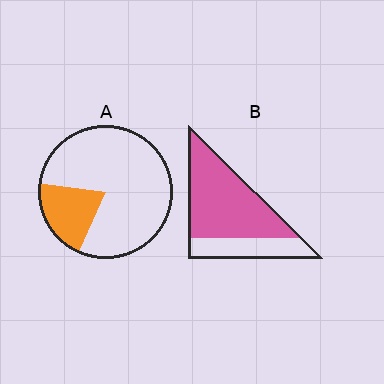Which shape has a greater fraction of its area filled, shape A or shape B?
Shape B.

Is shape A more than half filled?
No.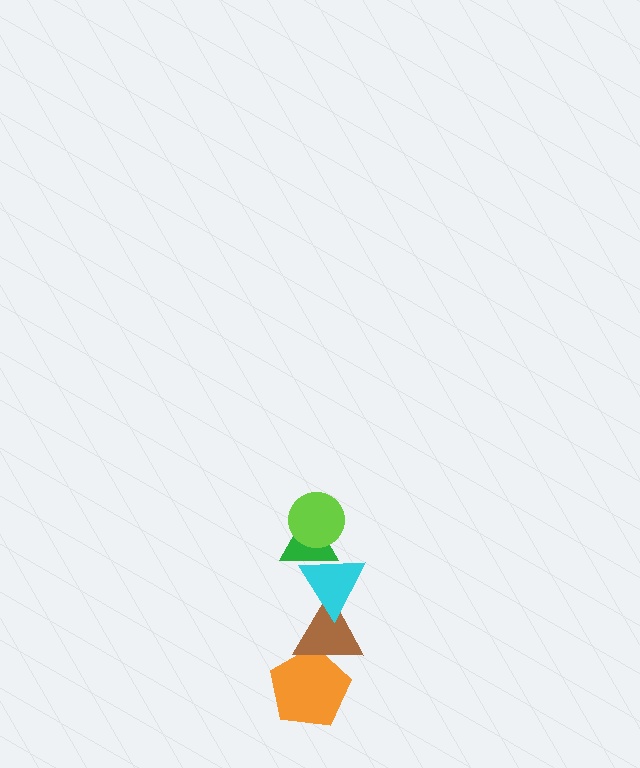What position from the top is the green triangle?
The green triangle is 2nd from the top.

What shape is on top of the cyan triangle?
The green triangle is on top of the cyan triangle.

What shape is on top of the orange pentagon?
The brown triangle is on top of the orange pentagon.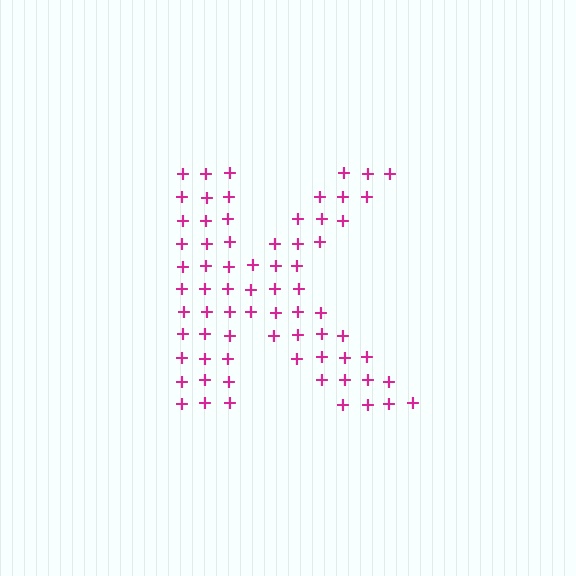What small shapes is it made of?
It is made of small plus signs.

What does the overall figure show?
The overall figure shows the letter K.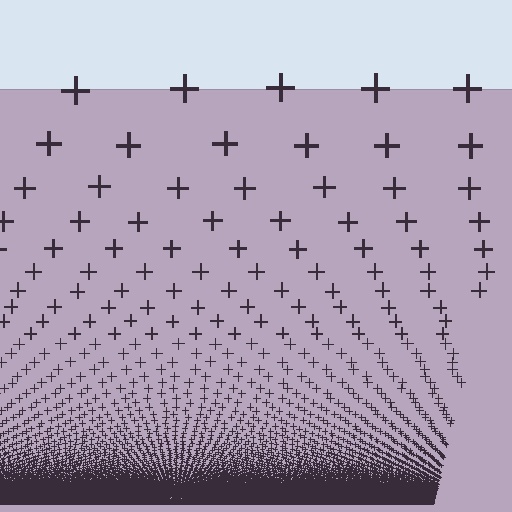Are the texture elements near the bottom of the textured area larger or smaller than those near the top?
Smaller. The gradient is inverted — elements near the bottom are smaller and denser.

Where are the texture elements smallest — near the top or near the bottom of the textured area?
Near the bottom.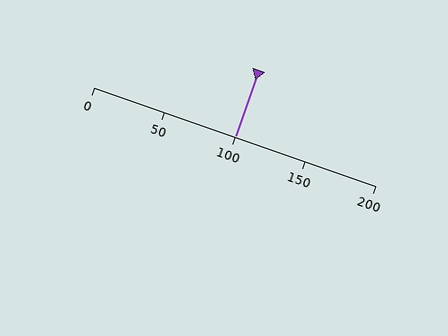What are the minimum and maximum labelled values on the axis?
The axis runs from 0 to 200.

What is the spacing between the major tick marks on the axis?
The major ticks are spaced 50 apart.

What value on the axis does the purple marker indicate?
The marker indicates approximately 100.